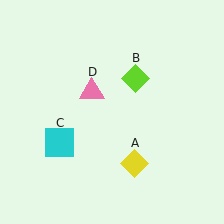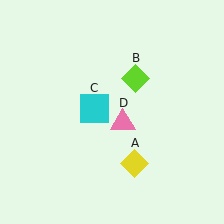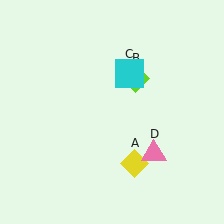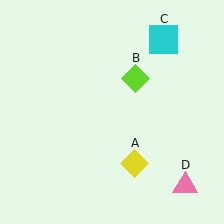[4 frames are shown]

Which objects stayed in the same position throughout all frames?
Yellow diamond (object A) and lime diamond (object B) remained stationary.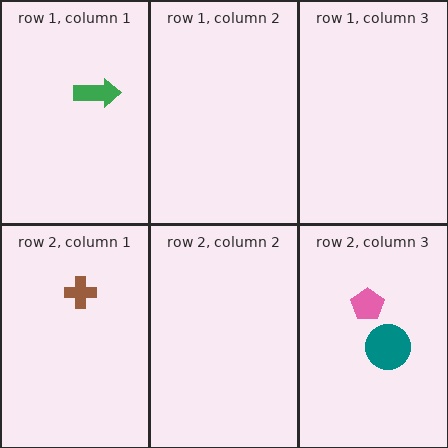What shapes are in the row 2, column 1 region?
The brown cross.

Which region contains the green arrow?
The row 1, column 1 region.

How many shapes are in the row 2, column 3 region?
2.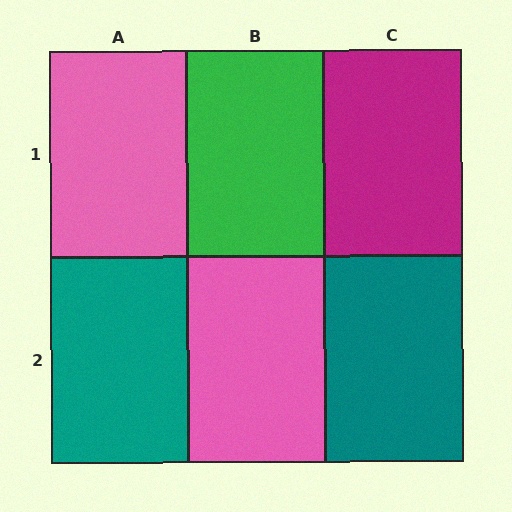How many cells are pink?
2 cells are pink.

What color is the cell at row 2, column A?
Teal.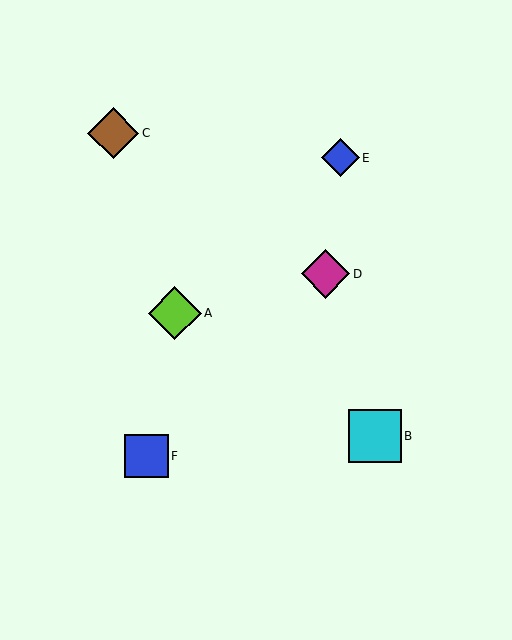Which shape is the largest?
The lime diamond (labeled A) is the largest.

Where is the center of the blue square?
The center of the blue square is at (147, 456).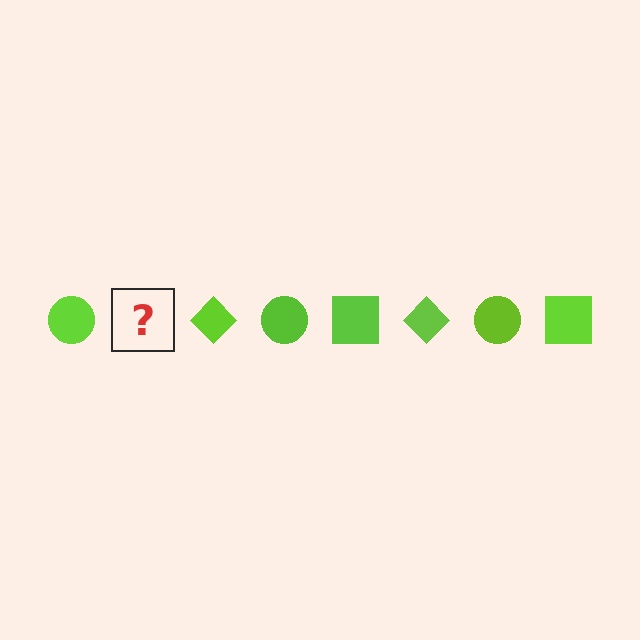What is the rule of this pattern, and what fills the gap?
The rule is that the pattern cycles through circle, square, diamond shapes in lime. The gap should be filled with a lime square.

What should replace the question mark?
The question mark should be replaced with a lime square.